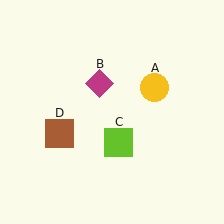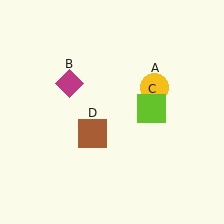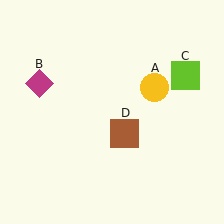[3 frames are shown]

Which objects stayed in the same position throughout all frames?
Yellow circle (object A) remained stationary.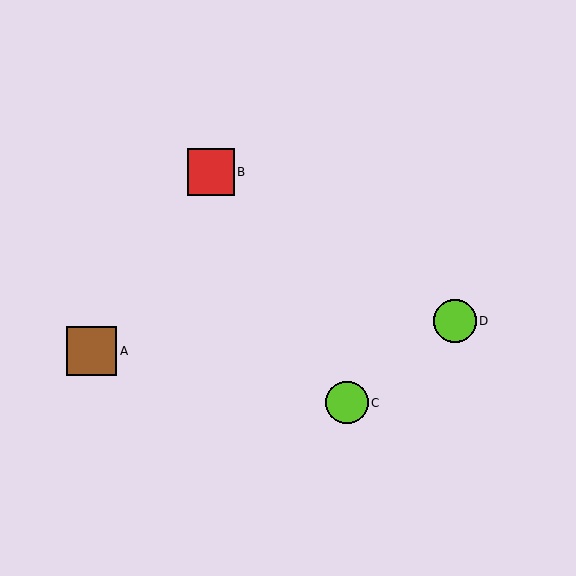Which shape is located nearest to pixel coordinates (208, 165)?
The red square (labeled B) at (211, 172) is nearest to that location.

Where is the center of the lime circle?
The center of the lime circle is at (347, 403).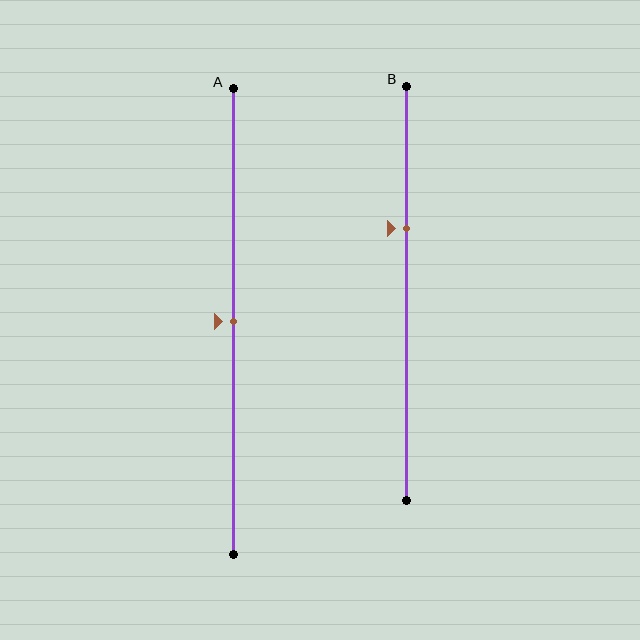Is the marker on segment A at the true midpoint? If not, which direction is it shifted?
Yes, the marker on segment A is at the true midpoint.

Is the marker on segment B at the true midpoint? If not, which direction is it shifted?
No, the marker on segment B is shifted upward by about 16% of the segment length.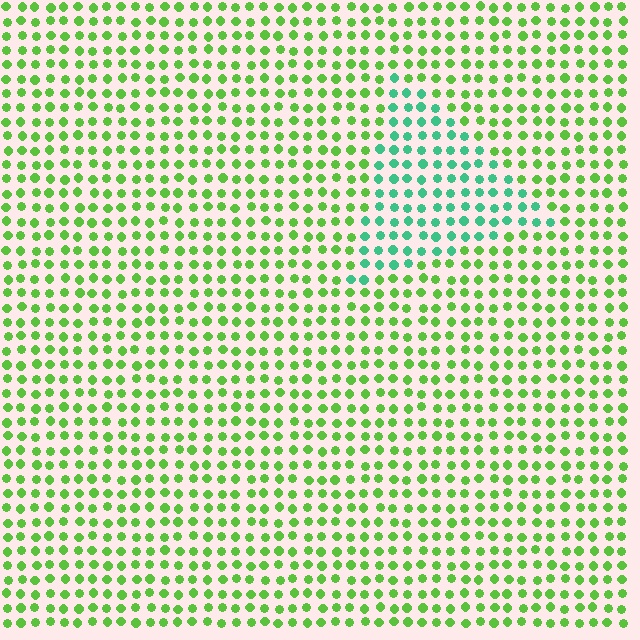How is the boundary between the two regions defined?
The boundary is defined purely by a slight shift in hue (about 46 degrees). Spacing, size, and orientation are identical on both sides.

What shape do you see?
I see a triangle.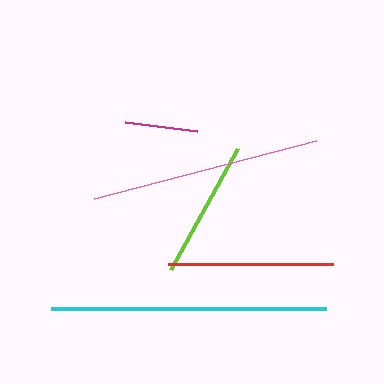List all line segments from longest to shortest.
From longest to shortest: cyan, pink, red, lime, magenta.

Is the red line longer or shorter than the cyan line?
The cyan line is longer than the red line.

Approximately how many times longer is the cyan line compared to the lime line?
The cyan line is approximately 2.0 times the length of the lime line.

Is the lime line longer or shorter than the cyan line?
The cyan line is longer than the lime line.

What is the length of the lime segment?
The lime segment is approximately 138 pixels long.